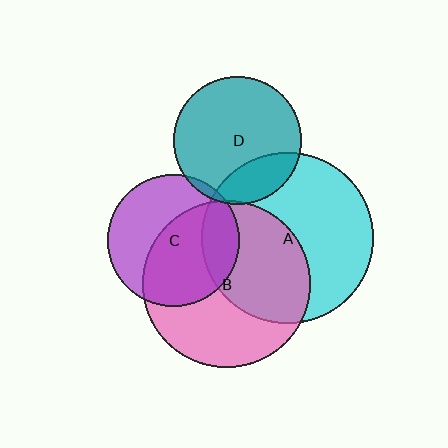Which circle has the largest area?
Circle A (cyan).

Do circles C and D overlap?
Yes.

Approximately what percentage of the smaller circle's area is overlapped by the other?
Approximately 5%.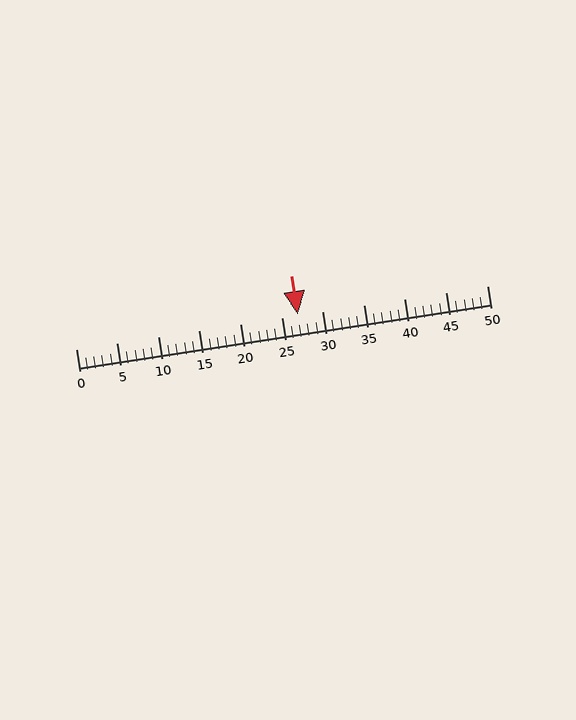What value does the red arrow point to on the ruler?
The red arrow points to approximately 27.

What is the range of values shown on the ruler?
The ruler shows values from 0 to 50.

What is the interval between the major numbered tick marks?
The major tick marks are spaced 5 units apart.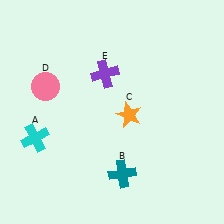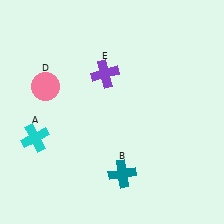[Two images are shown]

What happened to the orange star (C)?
The orange star (C) was removed in Image 2. It was in the bottom-right area of Image 1.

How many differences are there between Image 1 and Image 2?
There is 1 difference between the two images.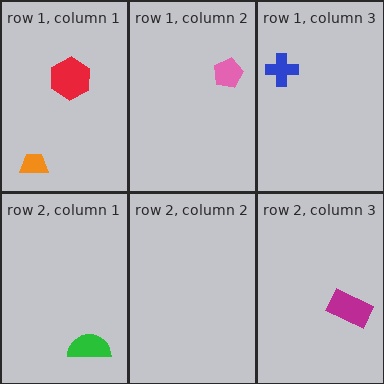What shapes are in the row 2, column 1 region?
The green semicircle.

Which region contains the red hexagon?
The row 1, column 1 region.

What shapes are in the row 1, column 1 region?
The red hexagon, the orange trapezoid.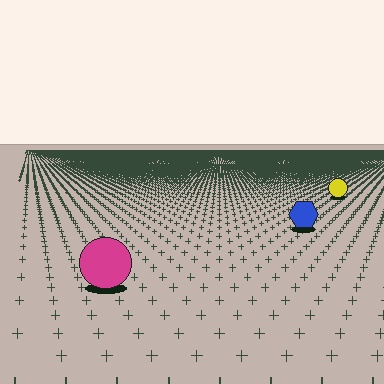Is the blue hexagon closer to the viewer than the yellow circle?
Yes. The blue hexagon is closer — you can tell from the texture gradient: the ground texture is coarser near it.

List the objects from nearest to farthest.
From nearest to farthest: the magenta circle, the blue hexagon, the yellow circle.